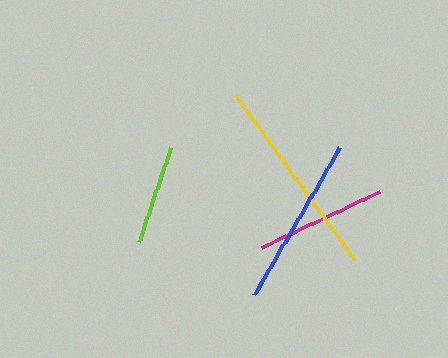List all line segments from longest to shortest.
From longest to shortest: yellow, blue, magenta, lime.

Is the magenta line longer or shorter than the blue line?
The blue line is longer than the magenta line.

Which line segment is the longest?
The yellow line is the longest at approximately 204 pixels.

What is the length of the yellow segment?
The yellow segment is approximately 204 pixels long.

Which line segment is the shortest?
The lime line is the shortest at approximately 99 pixels.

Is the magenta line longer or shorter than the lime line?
The magenta line is longer than the lime line.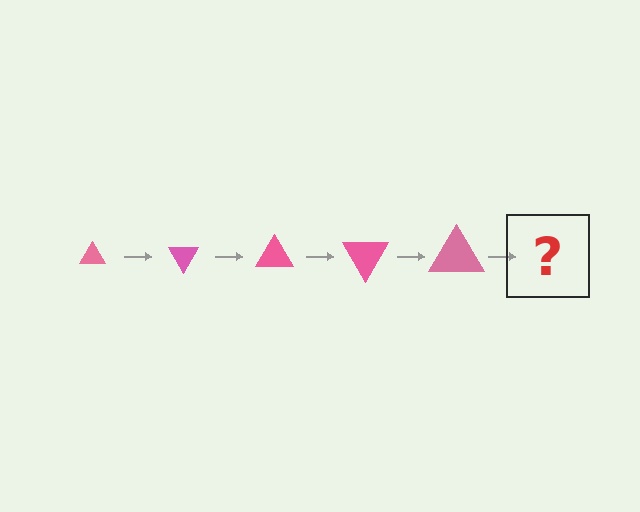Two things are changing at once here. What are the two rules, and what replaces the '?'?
The two rules are that the triangle grows larger each step and it rotates 60 degrees each step. The '?' should be a triangle, larger than the previous one and rotated 300 degrees from the start.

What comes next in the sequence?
The next element should be a triangle, larger than the previous one and rotated 300 degrees from the start.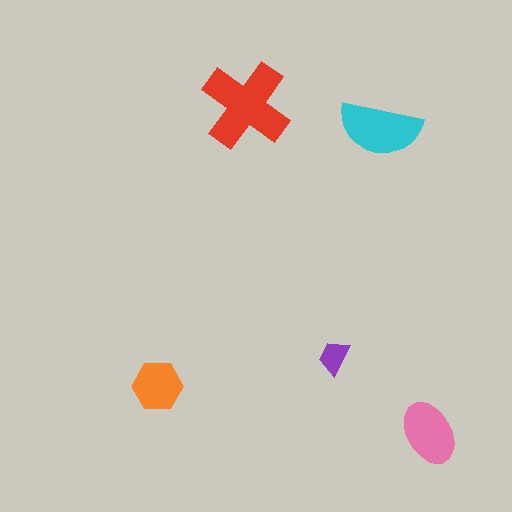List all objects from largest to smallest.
The red cross, the cyan semicircle, the pink ellipse, the orange hexagon, the purple trapezoid.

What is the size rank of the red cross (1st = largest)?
1st.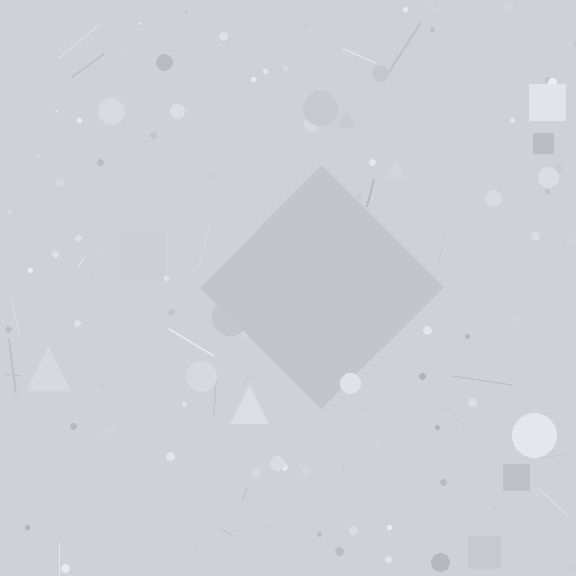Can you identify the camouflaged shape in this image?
The camouflaged shape is a diamond.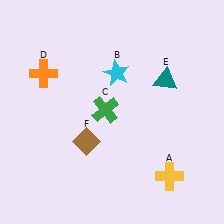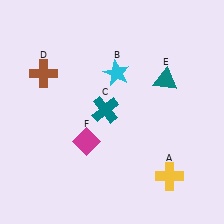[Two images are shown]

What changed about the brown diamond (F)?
In Image 1, F is brown. In Image 2, it changed to magenta.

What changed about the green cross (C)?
In Image 1, C is green. In Image 2, it changed to teal.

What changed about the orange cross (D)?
In Image 1, D is orange. In Image 2, it changed to brown.